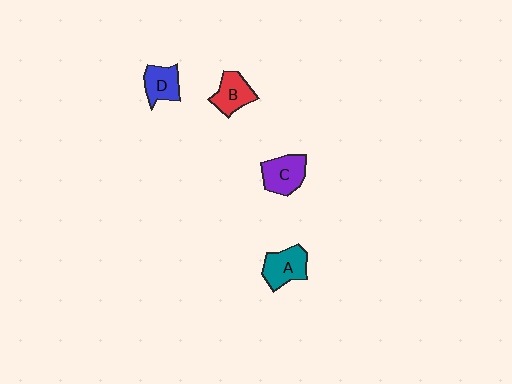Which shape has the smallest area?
Shape D (blue).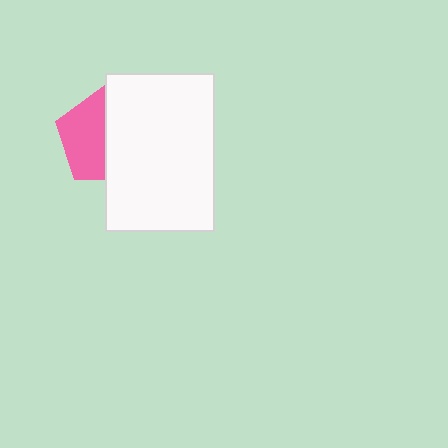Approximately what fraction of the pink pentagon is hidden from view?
Roughly 49% of the pink pentagon is hidden behind the white rectangle.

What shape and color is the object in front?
The object in front is a white rectangle.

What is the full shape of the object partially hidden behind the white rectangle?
The partially hidden object is a pink pentagon.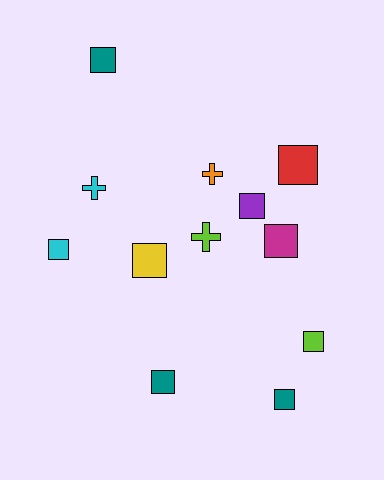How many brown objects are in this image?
There are no brown objects.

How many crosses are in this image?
There are 3 crosses.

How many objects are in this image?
There are 12 objects.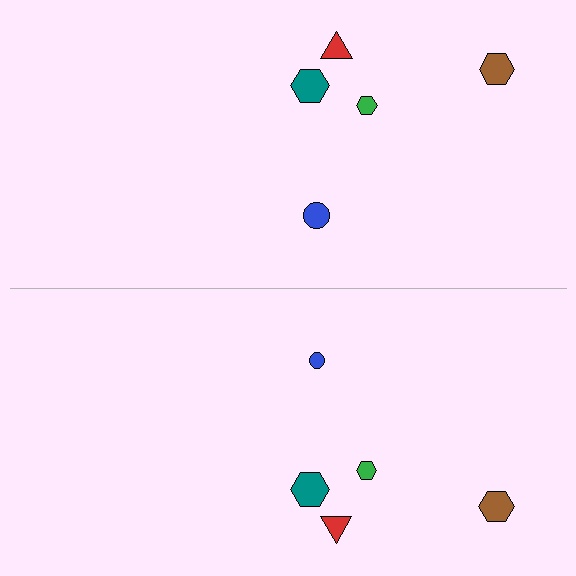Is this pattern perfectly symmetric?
No, the pattern is not perfectly symmetric. The blue circle on the bottom side has a different size than its mirror counterpart.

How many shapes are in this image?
There are 10 shapes in this image.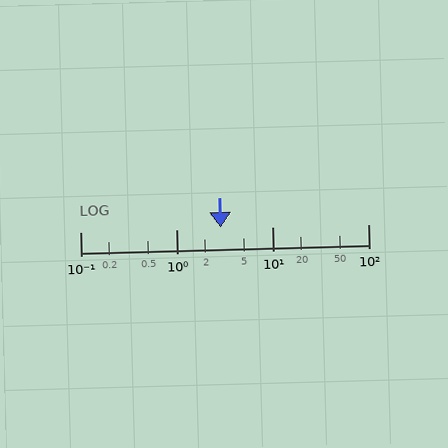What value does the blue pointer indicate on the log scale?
The pointer indicates approximately 2.9.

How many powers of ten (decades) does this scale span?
The scale spans 3 decades, from 0.1 to 100.